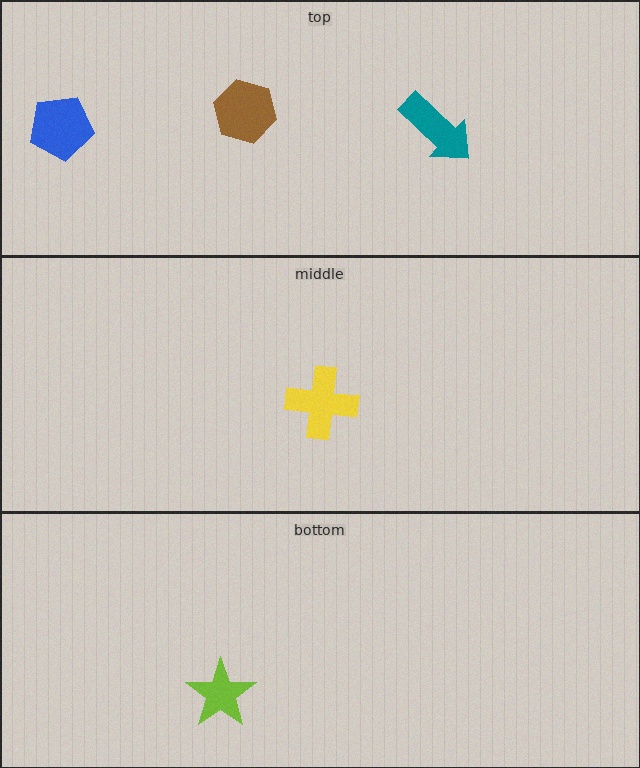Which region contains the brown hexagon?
The top region.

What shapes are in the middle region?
The yellow cross.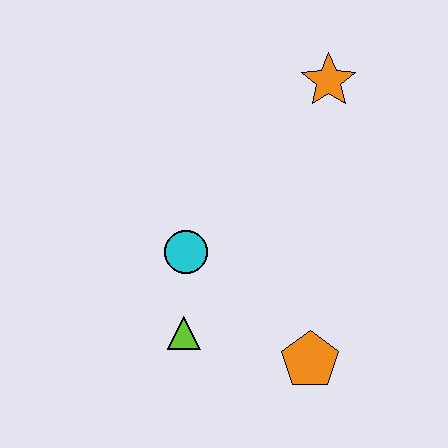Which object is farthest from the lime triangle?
The orange star is farthest from the lime triangle.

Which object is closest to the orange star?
The cyan circle is closest to the orange star.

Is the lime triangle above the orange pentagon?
Yes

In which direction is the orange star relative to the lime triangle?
The orange star is above the lime triangle.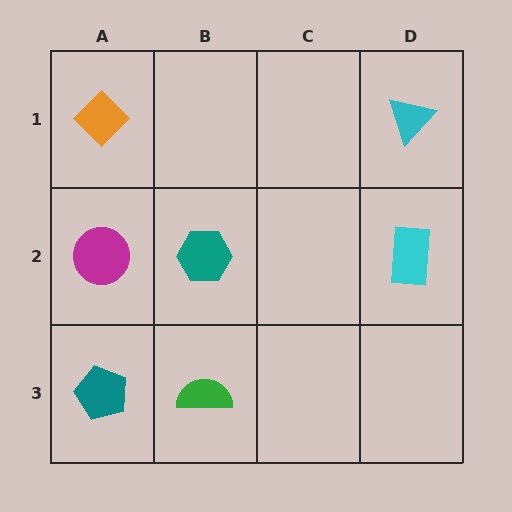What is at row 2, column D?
A cyan rectangle.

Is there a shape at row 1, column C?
No, that cell is empty.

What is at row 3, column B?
A green semicircle.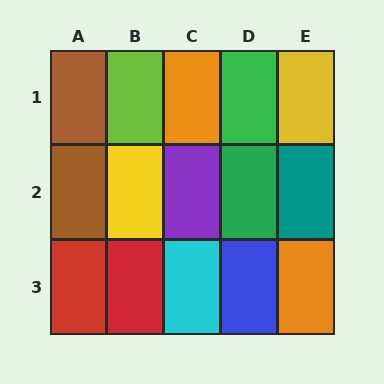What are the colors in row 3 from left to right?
Red, red, cyan, blue, orange.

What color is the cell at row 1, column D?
Green.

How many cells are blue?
1 cell is blue.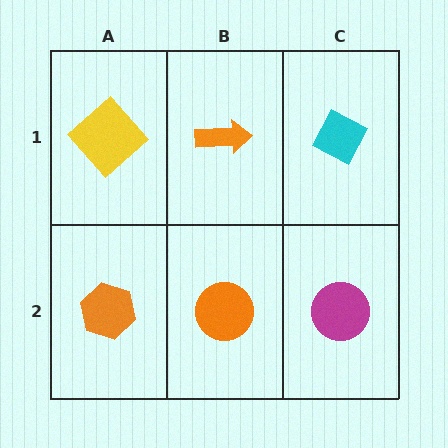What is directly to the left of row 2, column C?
An orange circle.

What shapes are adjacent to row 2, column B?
An orange arrow (row 1, column B), an orange hexagon (row 2, column A), a magenta circle (row 2, column C).